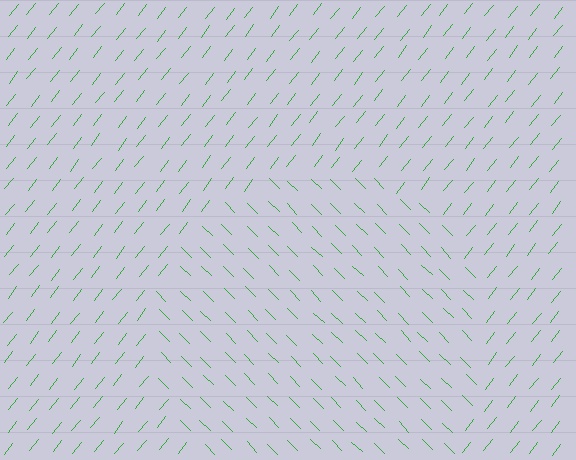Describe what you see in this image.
The image is filled with small green line segments. A circle region in the image has lines oriented differently from the surrounding lines, creating a visible texture boundary.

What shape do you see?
I see a circle.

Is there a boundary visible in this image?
Yes, there is a texture boundary formed by a change in line orientation.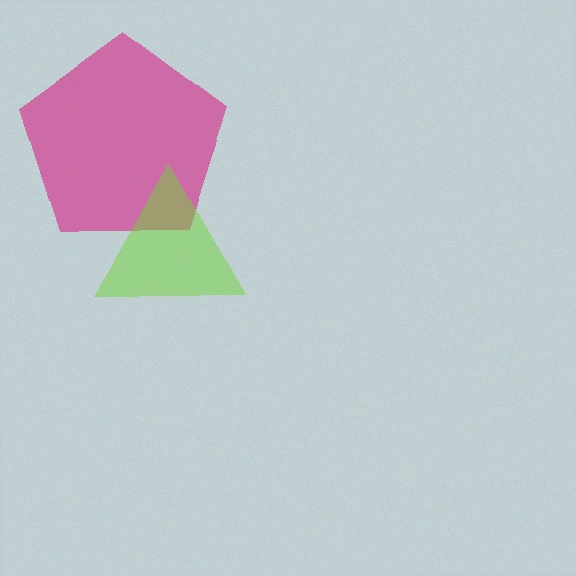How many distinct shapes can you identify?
There are 2 distinct shapes: a magenta pentagon, a lime triangle.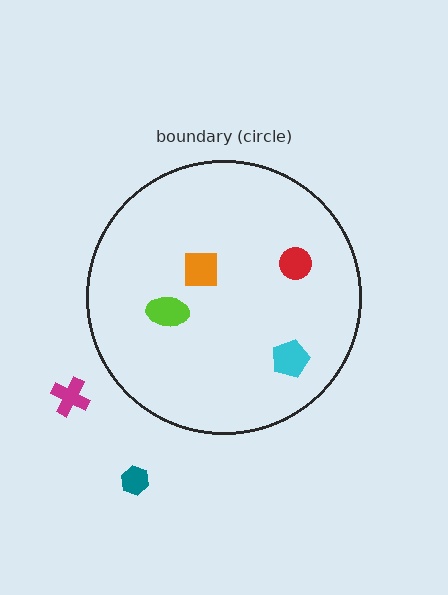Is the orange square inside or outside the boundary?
Inside.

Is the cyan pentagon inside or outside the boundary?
Inside.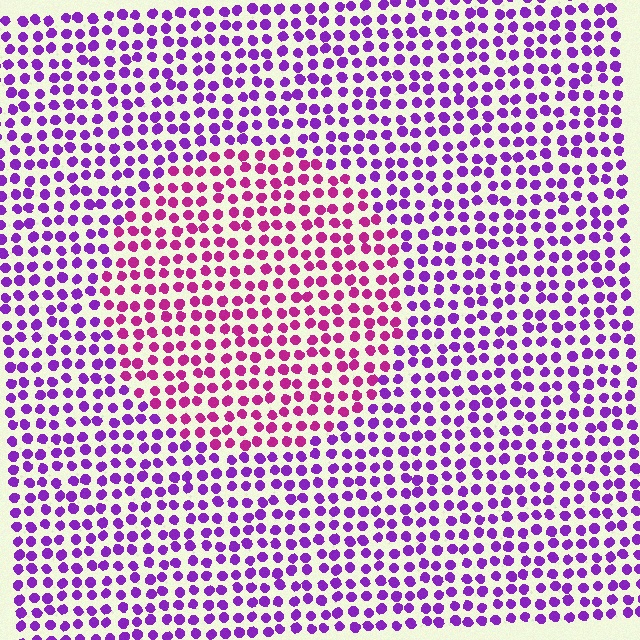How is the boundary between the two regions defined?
The boundary is defined purely by a slight shift in hue (about 39 degrees). Spacing, size, and orientation are identical on both sides.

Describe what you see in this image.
The image is filled with small purple elements in a uniform arrangement. A circle-shaped region is visible where the elements are tinted to a slightly different hue, forming a subtle color boundary.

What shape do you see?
I see a circle.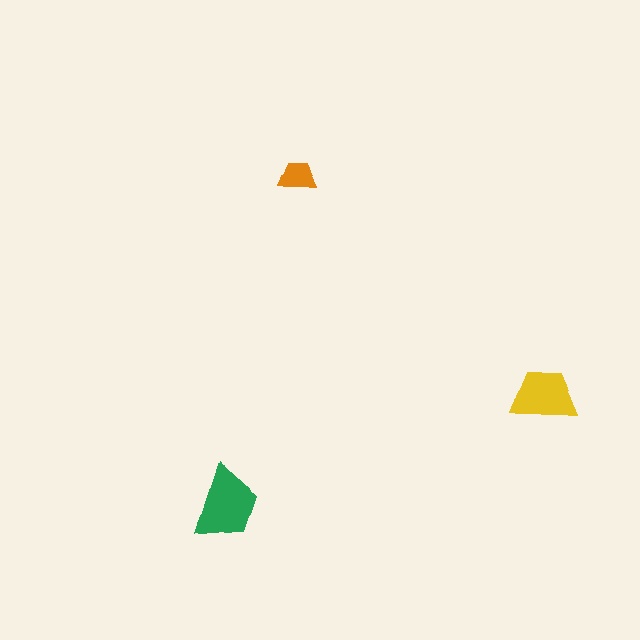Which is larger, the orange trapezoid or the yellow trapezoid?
The yellow one.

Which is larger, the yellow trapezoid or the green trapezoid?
The green one.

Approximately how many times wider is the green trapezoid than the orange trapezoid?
About 2 times wider.